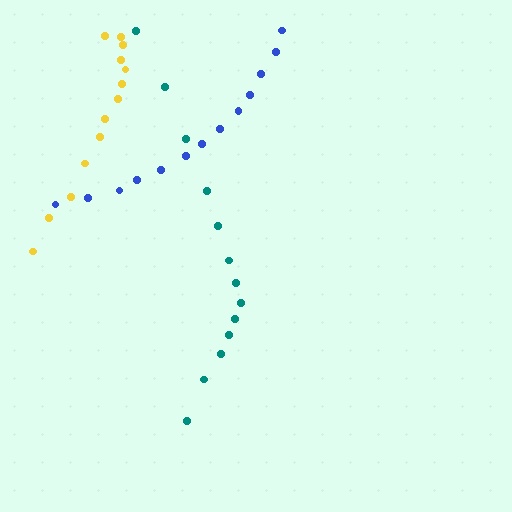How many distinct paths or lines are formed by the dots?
There are 3 distinct paths.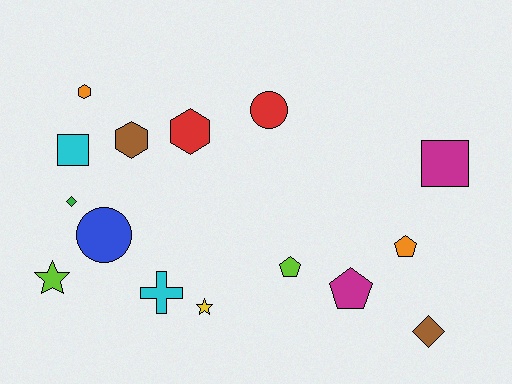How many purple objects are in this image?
There are no purple objects.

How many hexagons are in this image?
There are 3 hexagons.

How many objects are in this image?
There are 15 objects.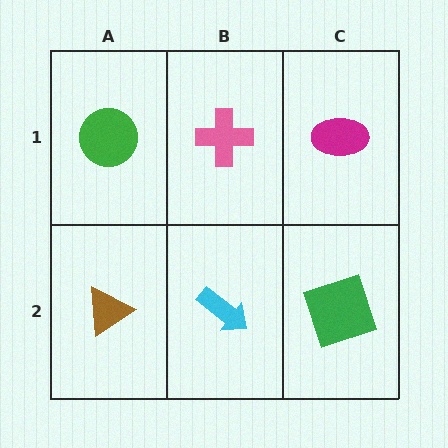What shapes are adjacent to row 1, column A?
A brown triangle (row 2, column A), a pink cross (row 1, column B).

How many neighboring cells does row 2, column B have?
3.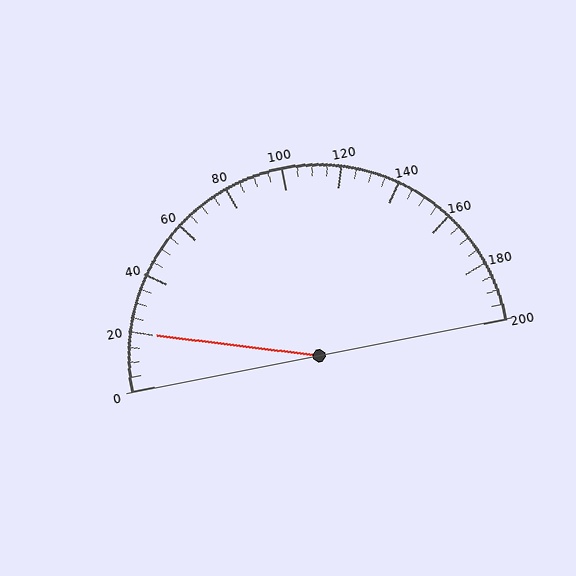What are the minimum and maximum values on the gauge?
The gauge ranges from 0 to 200.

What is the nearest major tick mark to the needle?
The nearest major tick mark is 20.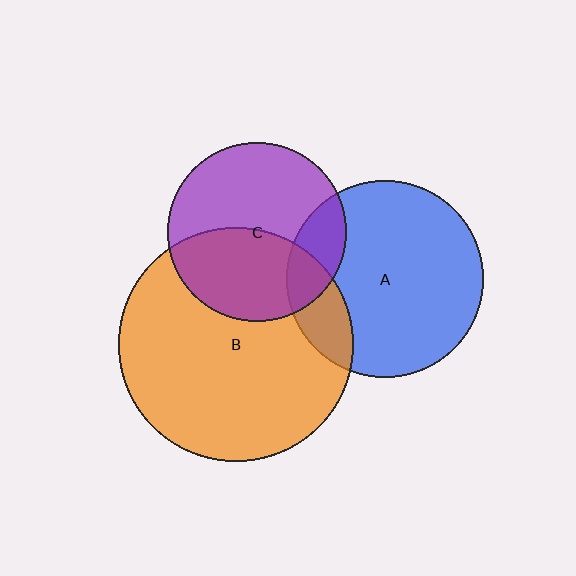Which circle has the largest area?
Circle B (orange).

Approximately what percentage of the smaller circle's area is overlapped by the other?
Approximately 45%.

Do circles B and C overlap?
Yes.